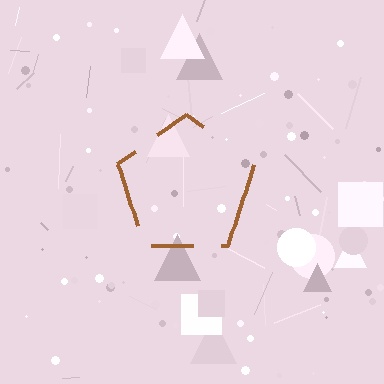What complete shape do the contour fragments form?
The contour fragments form a pentagon.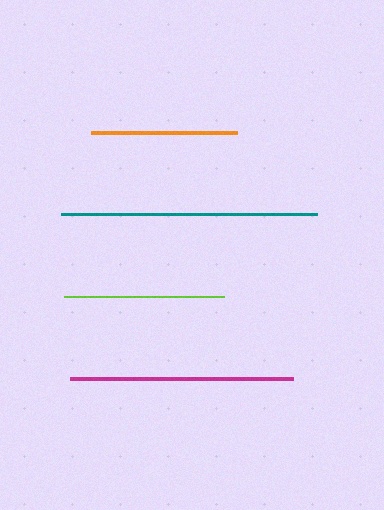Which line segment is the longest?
The teal line is the longest at approximately 256 pixels.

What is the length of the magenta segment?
The magenta segment is approximately 223 pixels long.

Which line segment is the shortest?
The orange line is the shortest at approximately 147 pixels.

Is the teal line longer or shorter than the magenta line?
The teal line is longer than the magenta line.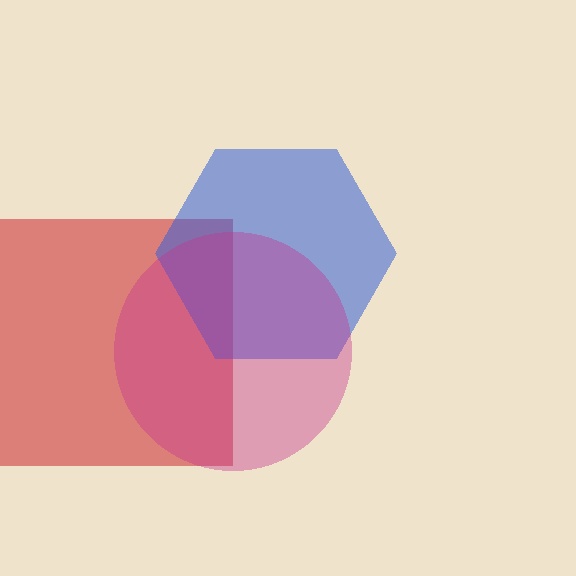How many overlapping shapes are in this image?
There are 3 overlapping shapes in the image.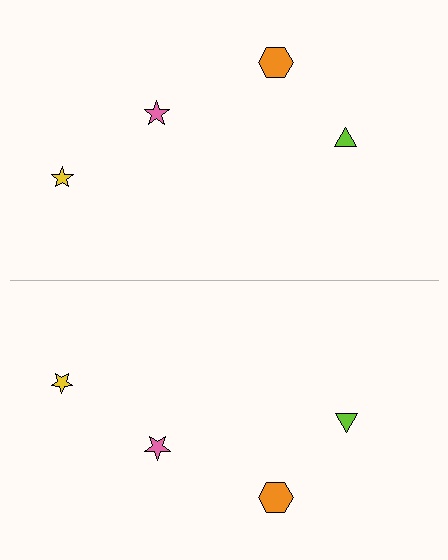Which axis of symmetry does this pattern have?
The pattern has a horizontal axis of symmetry running through the center of the image.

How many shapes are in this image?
There are 8 shapes in this image.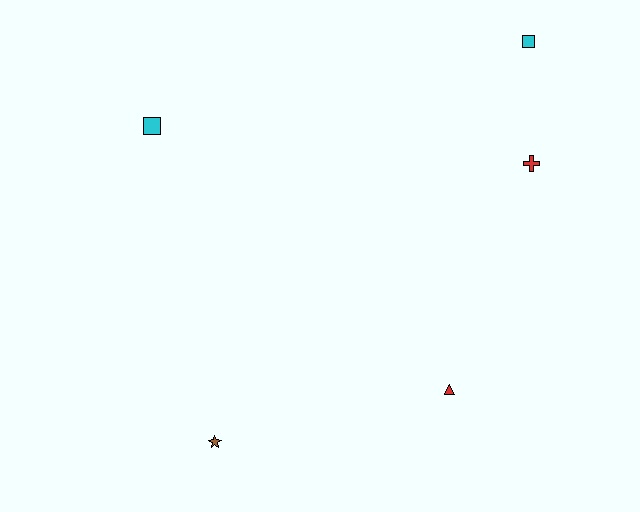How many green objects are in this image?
There are no green objects.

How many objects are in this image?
There are 5 objects.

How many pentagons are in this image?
There are no pentagons.